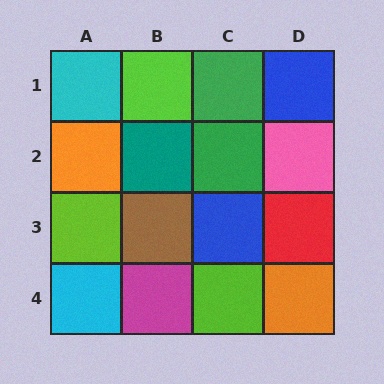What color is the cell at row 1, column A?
Cyan.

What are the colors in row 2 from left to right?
Orange, teal, green, pink.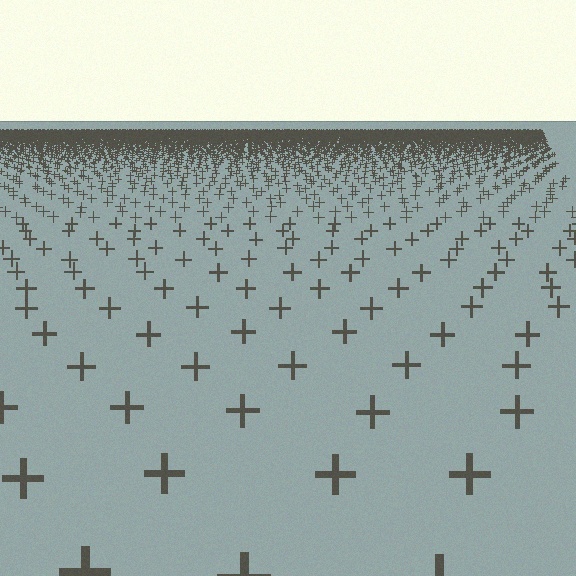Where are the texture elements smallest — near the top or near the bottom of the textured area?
Near the top.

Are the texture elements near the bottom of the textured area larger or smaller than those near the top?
Larger. Near the bottom, elements are closer to the viewer and appear at a bigger on-screen size.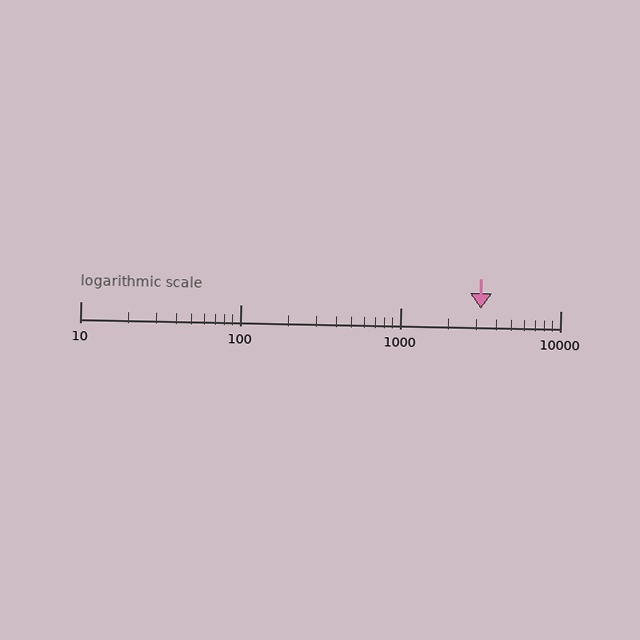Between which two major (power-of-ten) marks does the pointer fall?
The pointer is between 1000 and 10000.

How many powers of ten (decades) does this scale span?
The scale spans 3 decades, from 10 to 10000.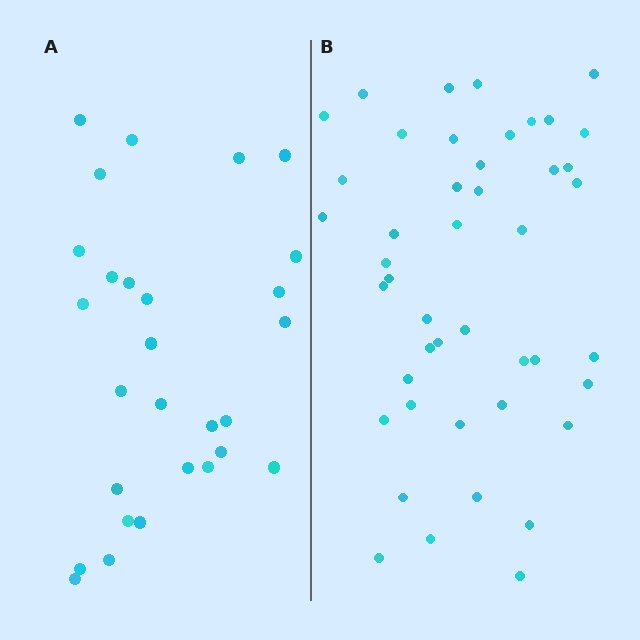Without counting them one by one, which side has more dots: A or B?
Region B (the right region) has more dots.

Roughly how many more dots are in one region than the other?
Region B has approximately 15 more dots than region A.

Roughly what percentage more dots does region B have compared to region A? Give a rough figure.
About 60% more.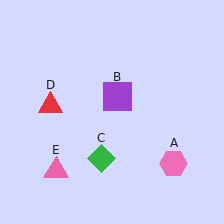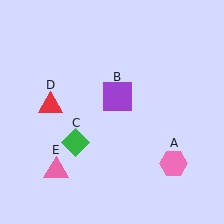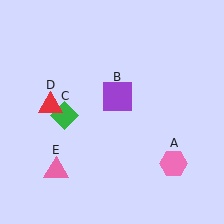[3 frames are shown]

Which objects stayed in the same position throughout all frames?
Pink hexagon (object A) and purple square (object B) and red triangle (object D) and pink triangle (object E) remained stationary.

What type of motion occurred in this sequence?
The green diamond (object C) rotated clockwise around the center of the scene.